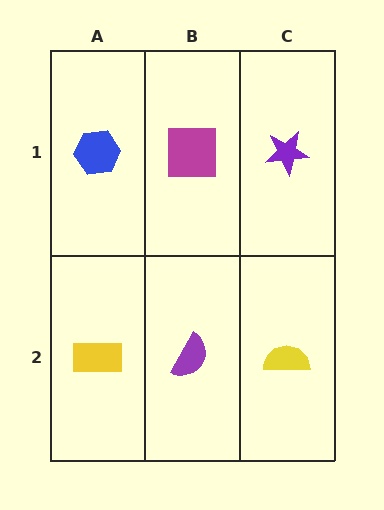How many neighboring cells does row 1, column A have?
2.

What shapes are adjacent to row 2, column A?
A blue hexagon (row 1, column A), a purple semicircle (row 2, column B).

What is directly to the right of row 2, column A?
A purple semicircle.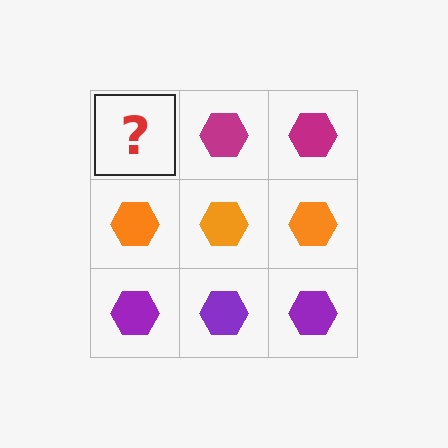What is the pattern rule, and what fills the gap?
The rule is that each row has a consistent color. The gap should be filled with a magenta hexagon.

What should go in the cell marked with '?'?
The missing cell should contain a magenta hexagon.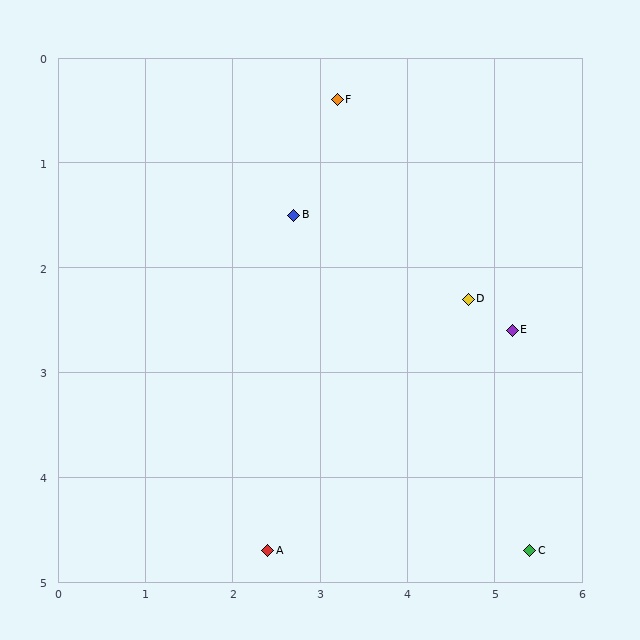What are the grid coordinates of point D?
Point D is at approximately (4.7, 2.3).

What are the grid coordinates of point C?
Point C is at approximately (5.4, 4.7).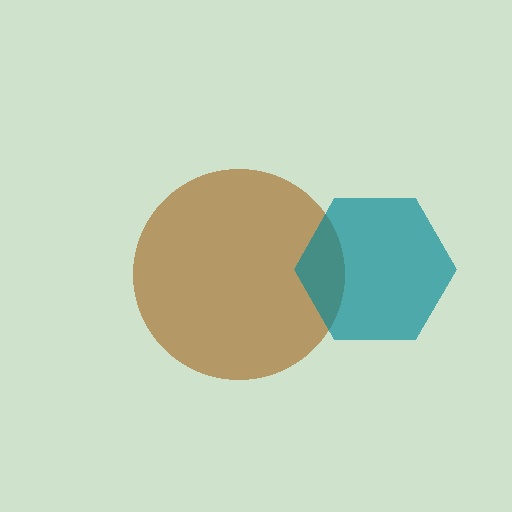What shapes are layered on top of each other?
The layered shapes are: a brown circle, a teal hexagon.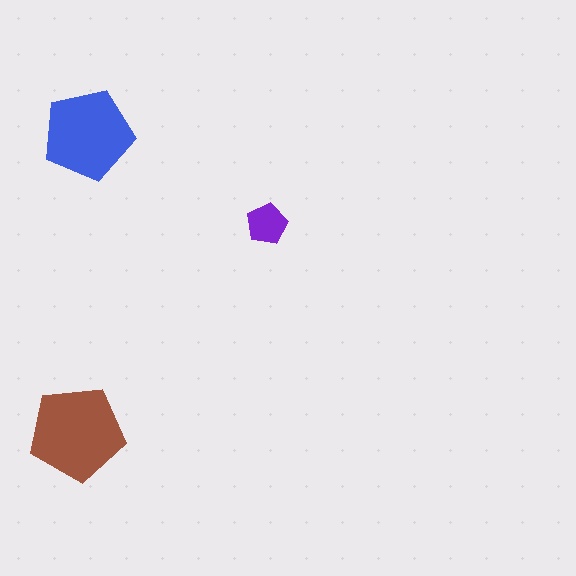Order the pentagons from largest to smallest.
the brown one, the blue one, the purple one.